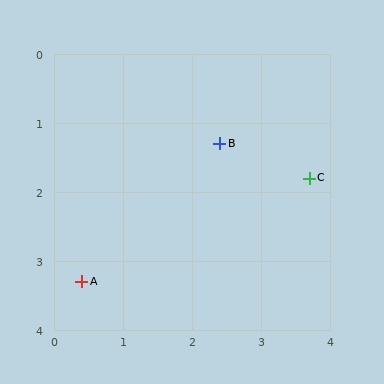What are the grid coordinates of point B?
Point B is at approximately (2.4, 1.3).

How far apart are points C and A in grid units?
Points C and A are about 3.6 grid units apart.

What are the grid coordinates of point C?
Point C is at approximately (3.7, 1.8).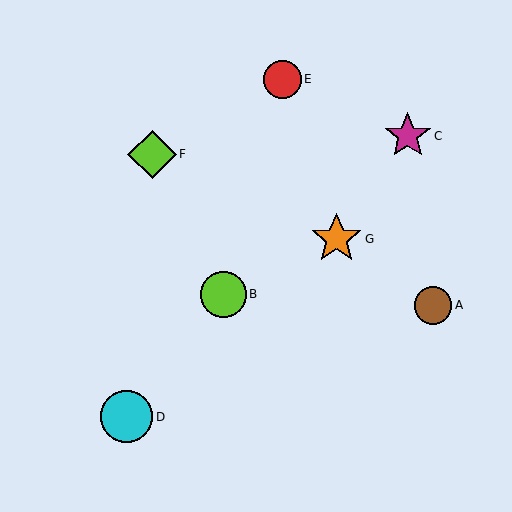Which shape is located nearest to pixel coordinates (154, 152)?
The lime diamond (labeled F) at (152, 154) is nearest to that location.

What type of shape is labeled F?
Shape F is a lime diamond.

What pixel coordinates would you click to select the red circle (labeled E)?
Click at (282, 79) to select the red circle E.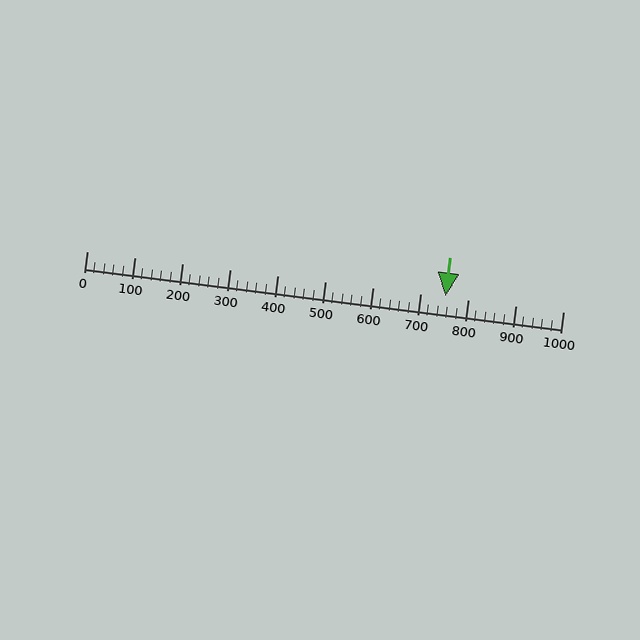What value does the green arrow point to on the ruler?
The green arrow points to approximately 753.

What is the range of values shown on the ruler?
The ruler shows values from 0 to 1000.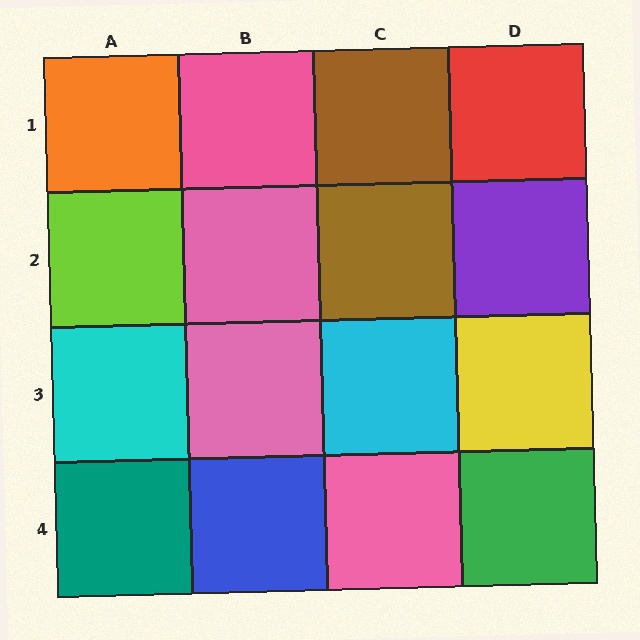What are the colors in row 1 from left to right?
Orange, pink, brown, red.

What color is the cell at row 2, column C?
Brown.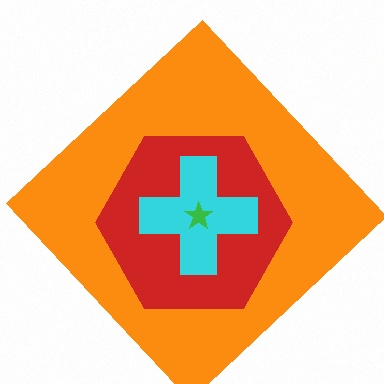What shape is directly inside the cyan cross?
The green star.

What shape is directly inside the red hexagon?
The cyan cross.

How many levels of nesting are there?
4.